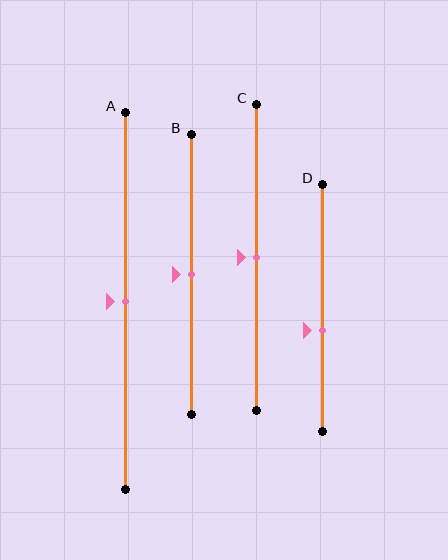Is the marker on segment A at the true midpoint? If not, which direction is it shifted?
Yes, the marker on segment A is at the true midpoint.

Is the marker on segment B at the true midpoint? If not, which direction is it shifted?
Yes, the marker on segment B is at the true midpoint.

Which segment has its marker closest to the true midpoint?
Segment A has its marker closest to the true midpoint.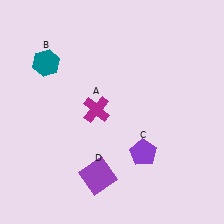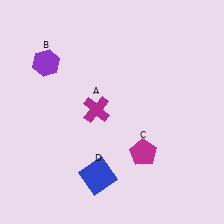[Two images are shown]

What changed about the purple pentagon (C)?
In Image 1, C is purple. In Image 2, it changed to magenta.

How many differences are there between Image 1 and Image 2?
There are 3 differences between the two images.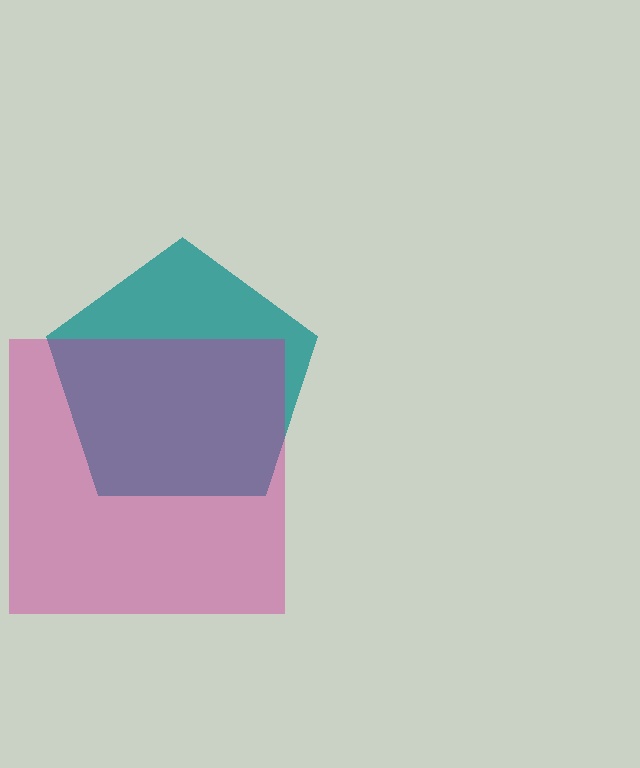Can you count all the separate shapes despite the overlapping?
Yes, there are 2 separate shapes.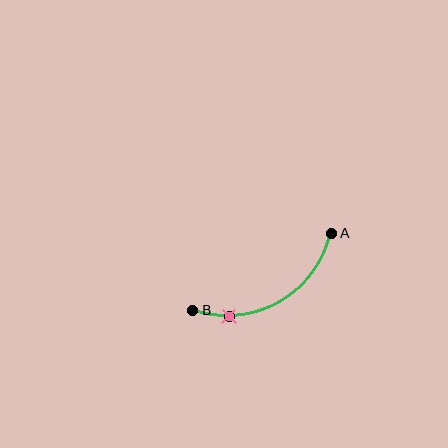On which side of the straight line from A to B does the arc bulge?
The arc bulges below the straight line connecting A and B.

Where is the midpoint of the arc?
The arc midpoint is the point on the curve farthest from the straight line joining A and B. It sits below that line.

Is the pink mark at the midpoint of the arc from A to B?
No. The pink mark lies on the arc but is closer to endpoint B. The arc midpoint would be at the point on the curve equidistant along the arc from both A and B.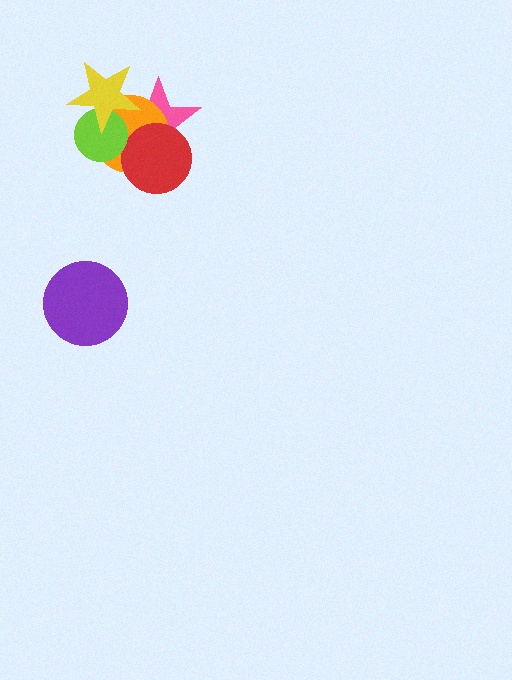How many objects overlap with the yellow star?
3 objects overlap with the yellow star.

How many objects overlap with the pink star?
4 objects overlap with the pink star.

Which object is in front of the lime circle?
The yellow star is in front of the lime circle.